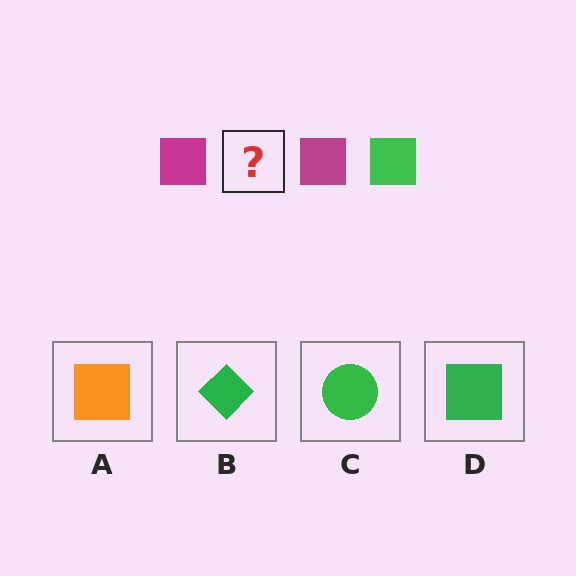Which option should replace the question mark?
Option D.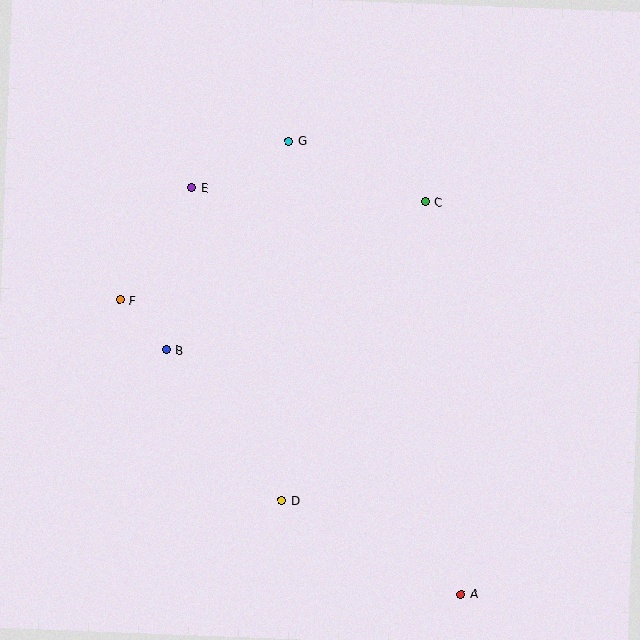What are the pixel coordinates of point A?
Point A is at (461, 594).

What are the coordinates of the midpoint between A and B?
The midpoint between A and B is at (314, 472).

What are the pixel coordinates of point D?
Point D is at (282, 500).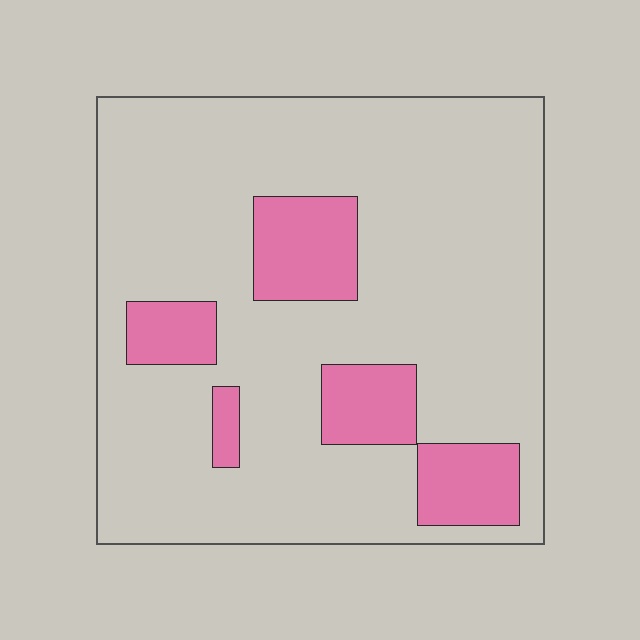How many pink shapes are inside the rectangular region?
5.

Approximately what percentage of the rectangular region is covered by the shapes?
Approximately 20%.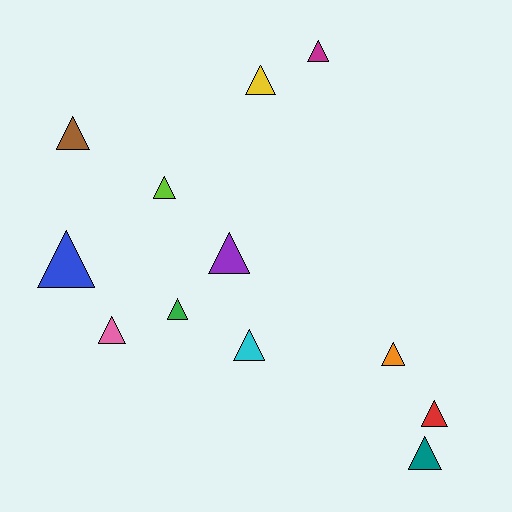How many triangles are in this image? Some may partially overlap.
There are 12 triangles.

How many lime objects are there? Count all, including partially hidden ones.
There is 1 lime object.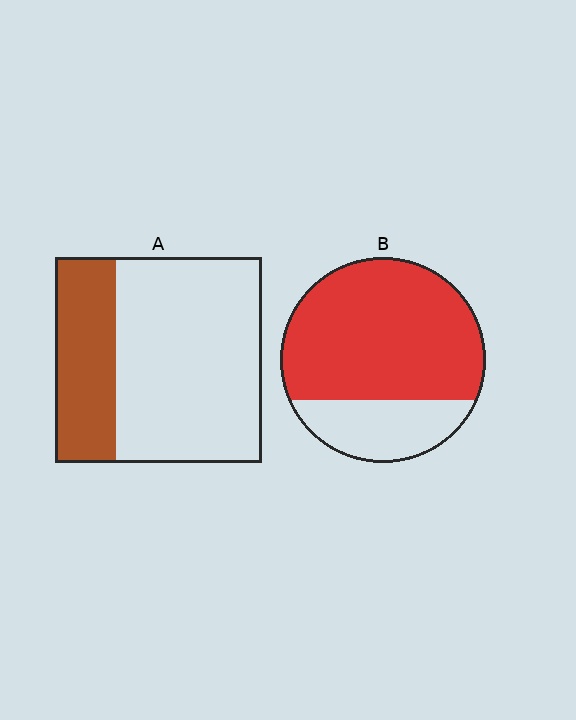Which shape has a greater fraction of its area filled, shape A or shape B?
Shape B.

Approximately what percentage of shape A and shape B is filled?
A is approximately 30% and B is approximately 75%.